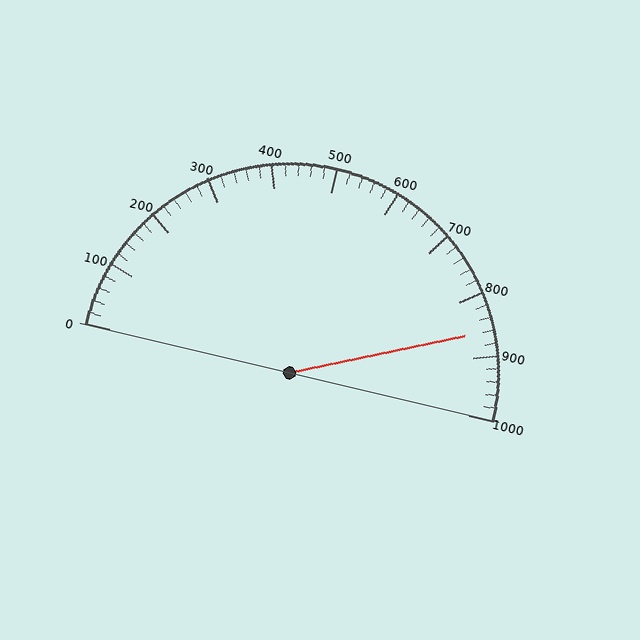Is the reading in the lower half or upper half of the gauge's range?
The reading is in the upper half of the range (0 to 1000).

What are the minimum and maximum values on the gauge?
The gauge ranges from 0 to 1000.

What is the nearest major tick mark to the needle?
The nearest major tick mark is 900.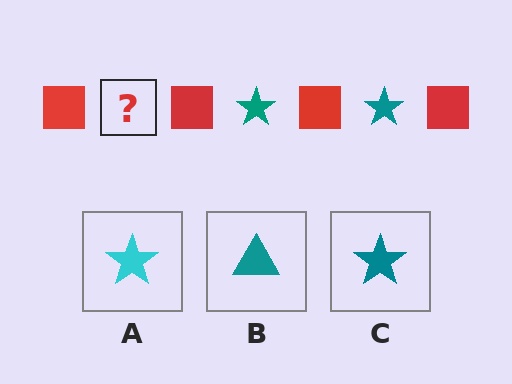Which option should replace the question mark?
Option C.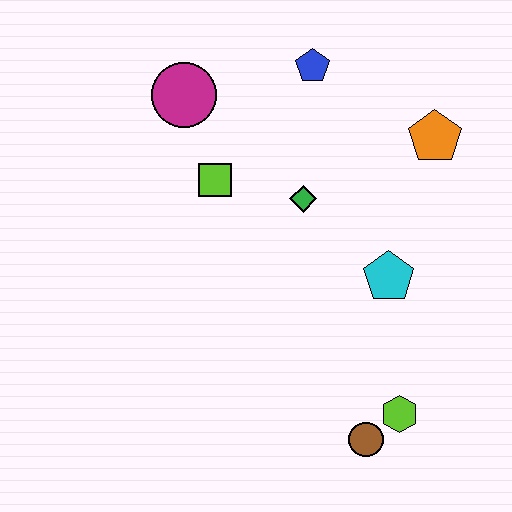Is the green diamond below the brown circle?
No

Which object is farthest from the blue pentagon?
The brown circle is farthest from the blue pentagon.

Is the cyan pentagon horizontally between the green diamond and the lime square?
No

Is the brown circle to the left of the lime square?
No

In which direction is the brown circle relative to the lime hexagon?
The brown circle is to the left of the lime hexagon.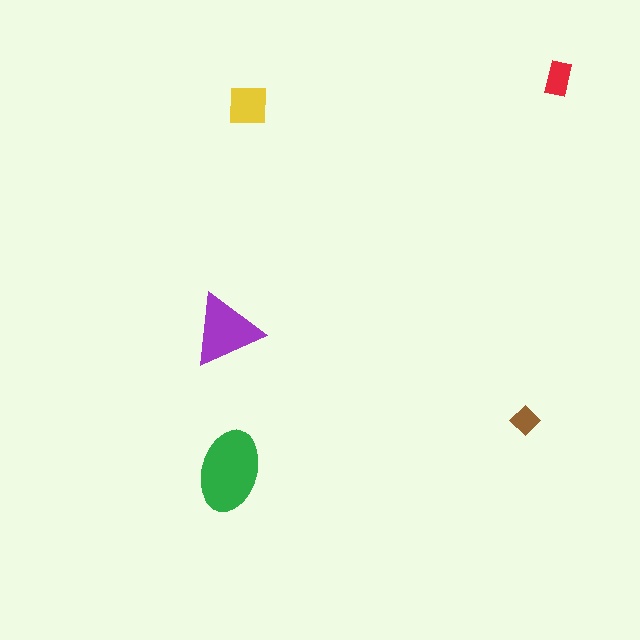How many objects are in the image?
There are 5 objects in the image.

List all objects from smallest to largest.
The brown diamond, the red rectangle, the yellow square, the purple triangle, the green ellipse.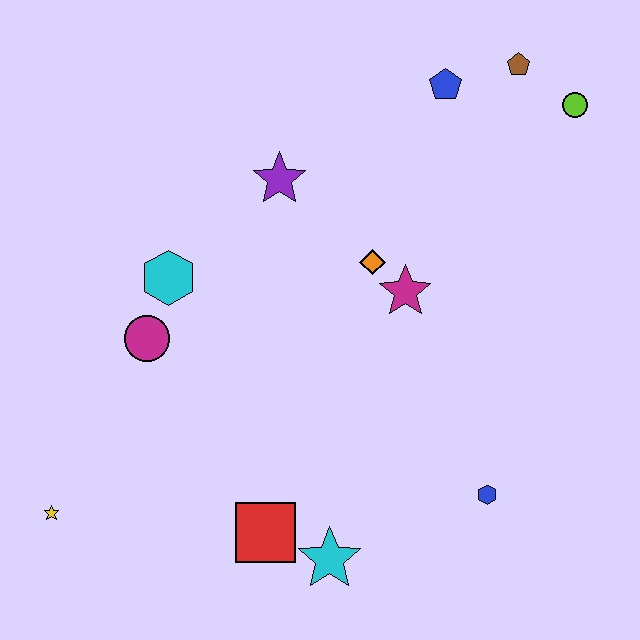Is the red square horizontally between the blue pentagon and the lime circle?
No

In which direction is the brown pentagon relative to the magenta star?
The brown pentagon is above the magenta star.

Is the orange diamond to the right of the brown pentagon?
No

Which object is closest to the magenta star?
The orange diamond is closest to the magenta star.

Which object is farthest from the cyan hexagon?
The lime circle is farthest from the cyan hexagon.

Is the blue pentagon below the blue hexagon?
No